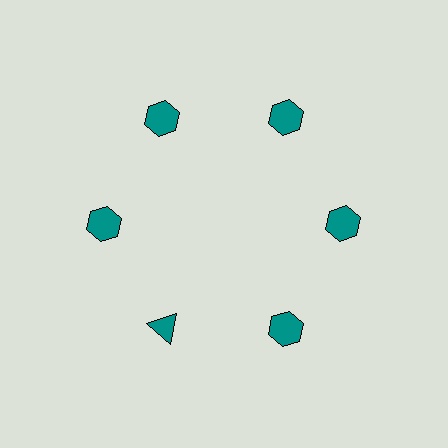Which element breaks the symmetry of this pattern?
The teal triangle at roughly the 7 o'clock position breaks the symmetry. All other shapes are teal hexagons.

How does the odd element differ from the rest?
It has a different shape: triangle instead of hexagon.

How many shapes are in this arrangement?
There are 6 shapes arranged in a ring pattern.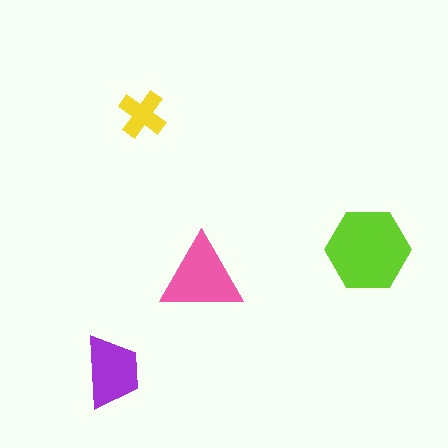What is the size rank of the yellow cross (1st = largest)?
4th.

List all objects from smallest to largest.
The yellow cross, the purple trapezoid, the pink triangle, the lime hexagon.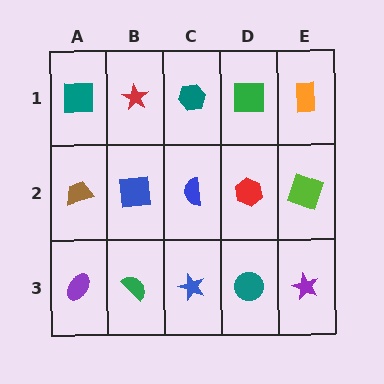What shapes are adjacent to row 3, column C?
A blue semicircle (row 2, column C), a green semicircle (row 3, column B), a teal circle (row 3, column D).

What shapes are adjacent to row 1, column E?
A lime square (row 2, column E), a green square (row 1, column D).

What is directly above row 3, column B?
A blue square.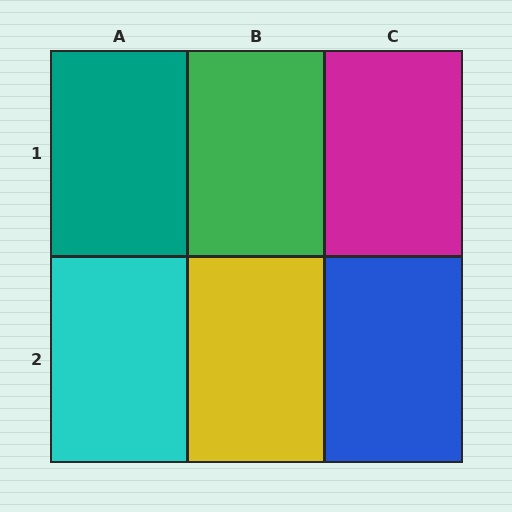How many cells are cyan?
1 cell is cyan.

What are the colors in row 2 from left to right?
Cyan, yellow, blue.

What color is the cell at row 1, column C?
Magenta.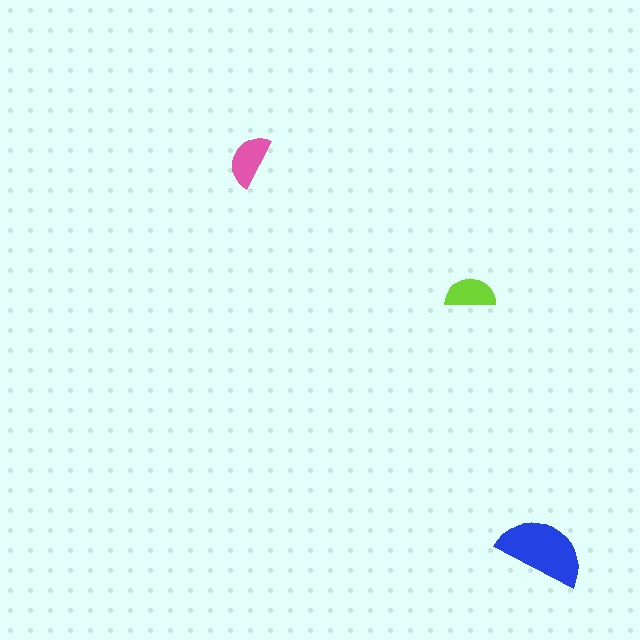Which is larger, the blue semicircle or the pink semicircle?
The blue one.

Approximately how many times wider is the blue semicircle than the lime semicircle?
About 1.5 times wider.